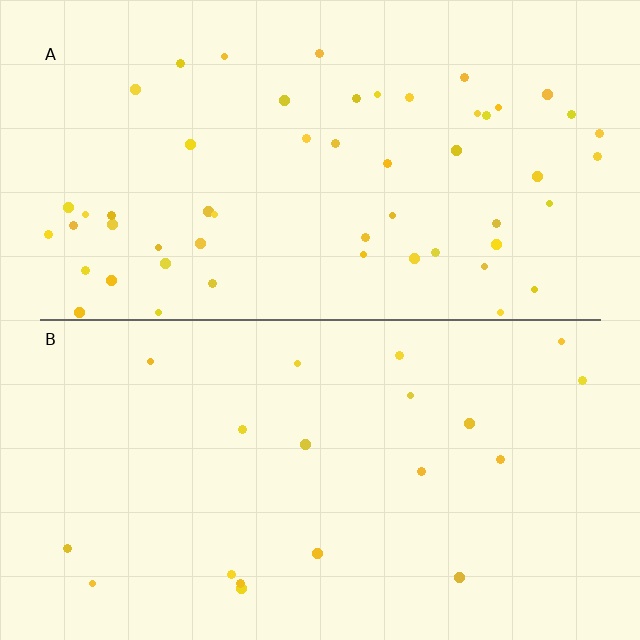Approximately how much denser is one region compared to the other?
Approximately 2.7× — region A over region B.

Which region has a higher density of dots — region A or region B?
A (the top).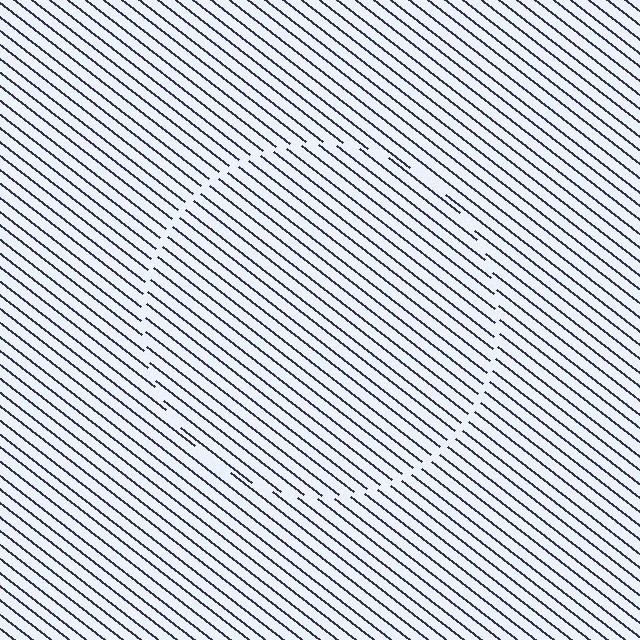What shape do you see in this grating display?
An illusory circle. The interior of the shape contains the same grating, shifted by half a period — the contour is defined by the phase discontinuity where line-ends from the inner and outer gratings abut.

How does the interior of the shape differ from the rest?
The interior of the shape contains the same grating, shifted by half a period — the contour is defined by the phase discontinuity where line-ends from the inner and outer gratings abut.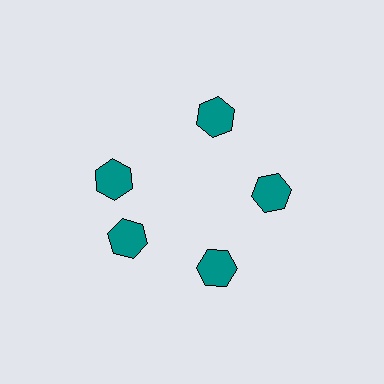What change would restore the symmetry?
The symmetry would be restored by rotating it back into even spacing with its neighbors so that all 5 hexagons sit at equal angles and equal distance from the center.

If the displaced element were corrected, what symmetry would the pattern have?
It would have 5-fold rotational symmetry — the pattern would map onto itself every 72 degrees.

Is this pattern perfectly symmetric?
No. The 5 teal hexagons are arranged in a ring, but one element near the 10 o'clock position is rotated out of alignment along the ring, breaking the 5-fold rotational symmetry.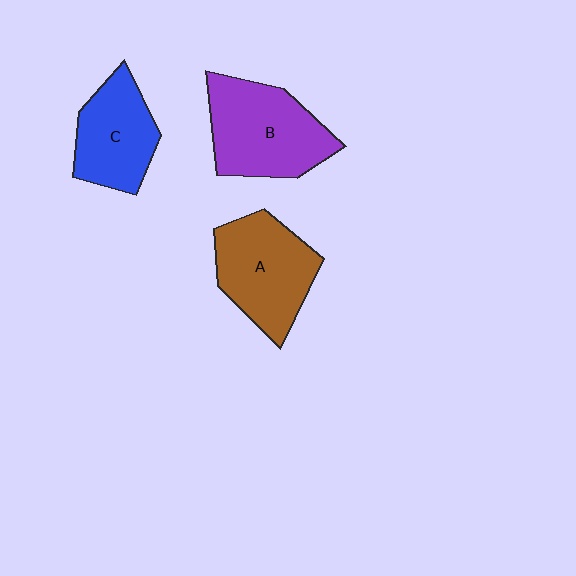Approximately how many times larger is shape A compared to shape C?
Approximately 1.2 times.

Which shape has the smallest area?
Shape C (blue).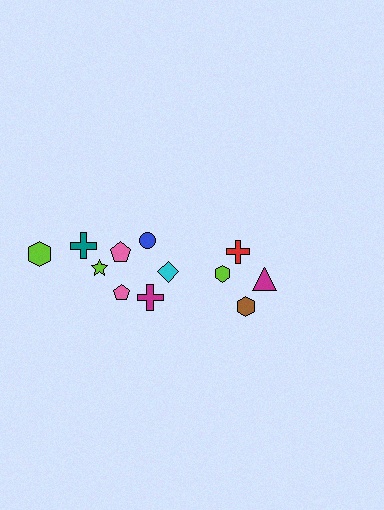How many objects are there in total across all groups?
There are 12 objects.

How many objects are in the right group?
There are 4 objects.